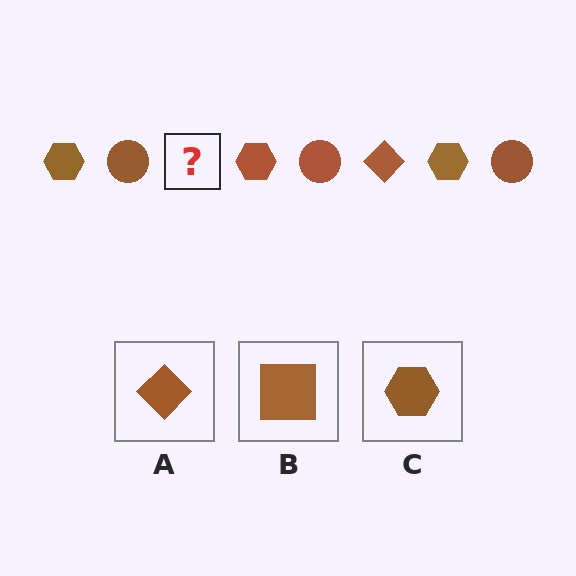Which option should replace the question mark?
Option A.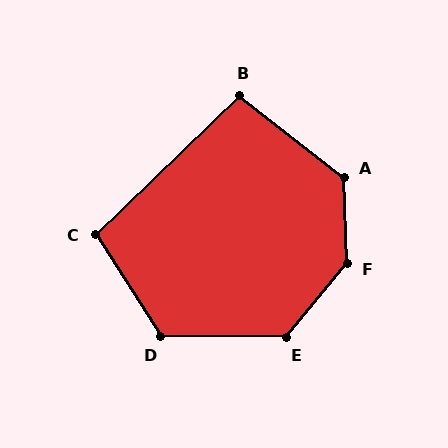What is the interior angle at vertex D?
Approximately 123 degrees (obtuse).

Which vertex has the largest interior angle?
F, at approximately 139 degrees.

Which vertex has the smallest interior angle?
B, at approximately 98 degrees.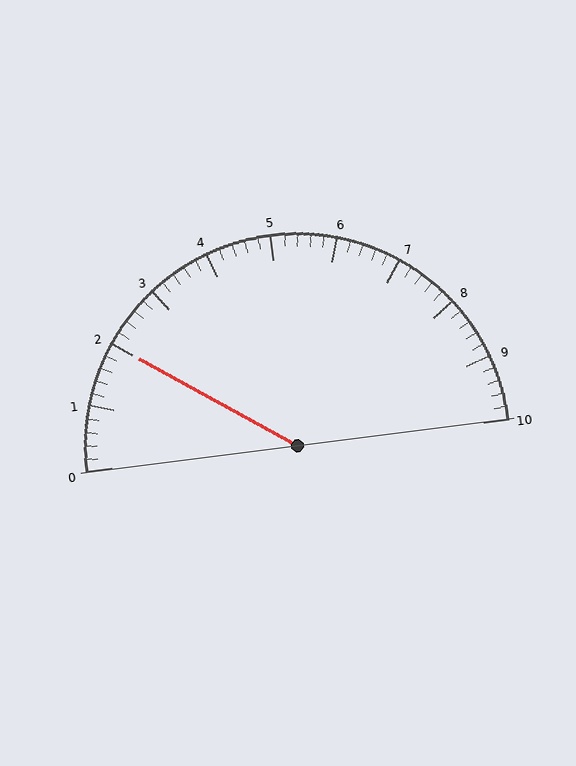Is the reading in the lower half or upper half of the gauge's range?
The reading is in the lower half of the range (0 to 10).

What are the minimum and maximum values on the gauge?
The gauge ranges from 0 to 10.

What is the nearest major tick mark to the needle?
The nearest major tick mark is 2.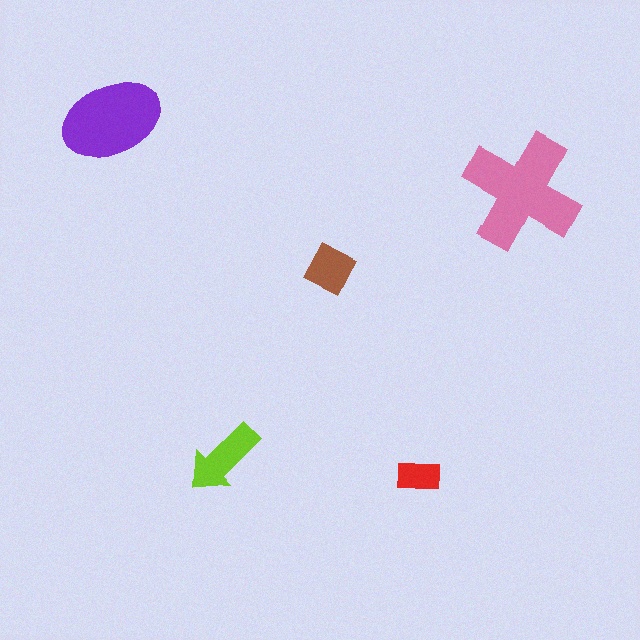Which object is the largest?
The pink cross.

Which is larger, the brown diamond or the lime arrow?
The lime arrow.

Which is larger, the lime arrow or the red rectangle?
The lime arrow.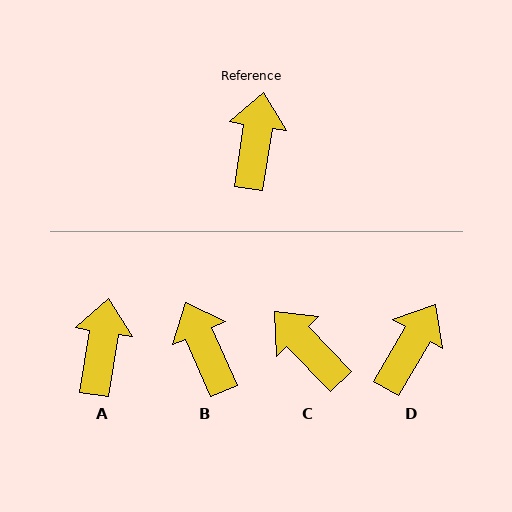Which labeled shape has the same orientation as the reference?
A.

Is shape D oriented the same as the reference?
No, it is off by about 22 degrees.